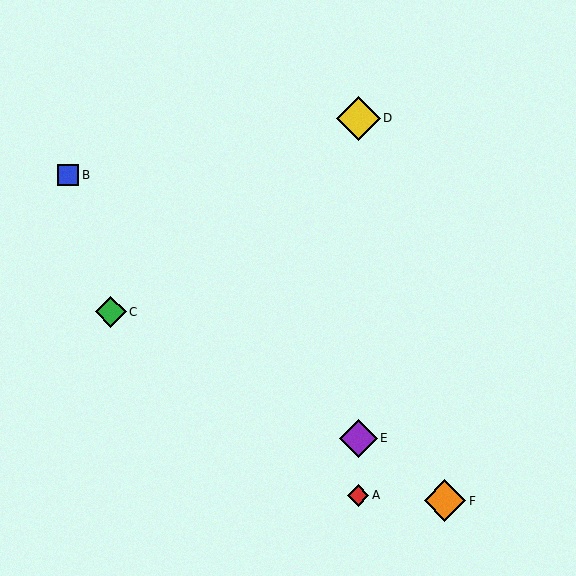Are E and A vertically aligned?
Yes, both are at x≈358.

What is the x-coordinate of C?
Object C is at x≈111.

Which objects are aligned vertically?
Objects A, D, E are aligned vertically.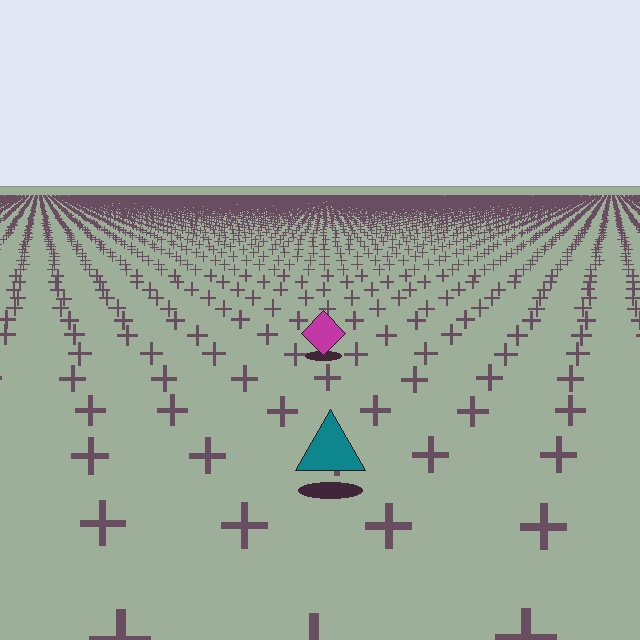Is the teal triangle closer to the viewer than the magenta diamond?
Yes. The teal triangle is closer — you can tell from the texture gradient: the ground texture is coarser near it.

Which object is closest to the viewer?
The teal triangle is closest. The texture marks near it are larger and more spread out.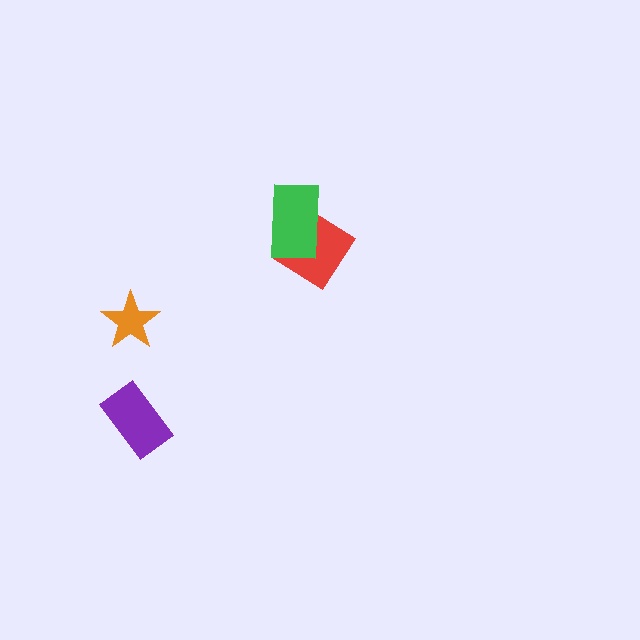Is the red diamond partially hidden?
Yes, it is partially covered by another shape.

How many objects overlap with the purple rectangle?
0 objects overlap with the purple rectangle.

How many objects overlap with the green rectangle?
1 object overlaps with the green rectangle.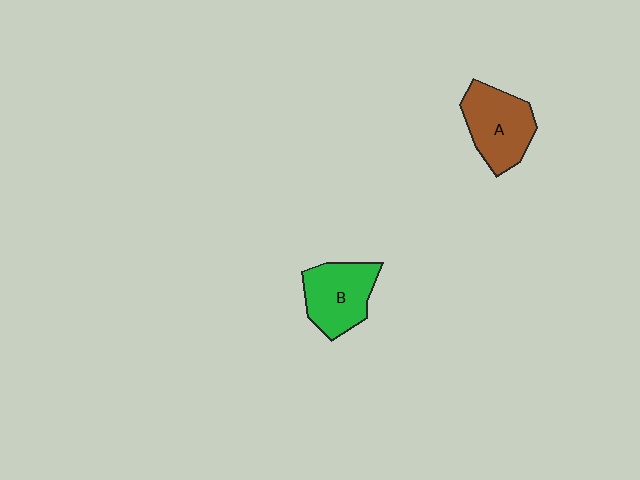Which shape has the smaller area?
Shape B (green).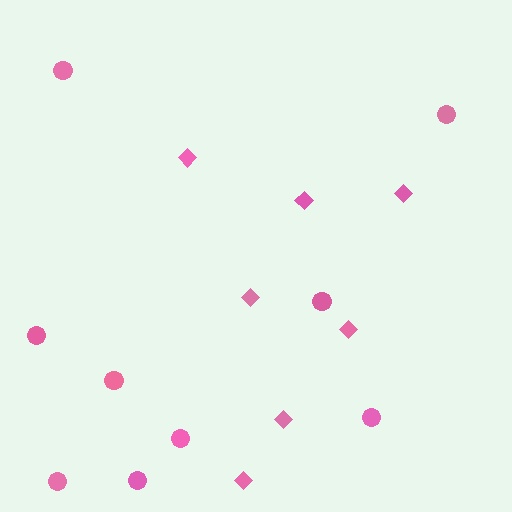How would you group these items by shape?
There are 2 groups: one group of diamonds (7) and one group of circles (9).